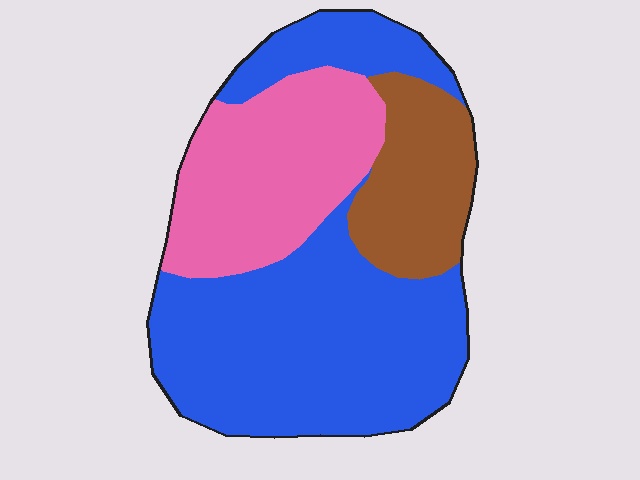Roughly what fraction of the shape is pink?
Pink takes up between a quarter and a half of the shape.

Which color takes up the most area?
Blue, at roughly 55%.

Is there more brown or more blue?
Blue.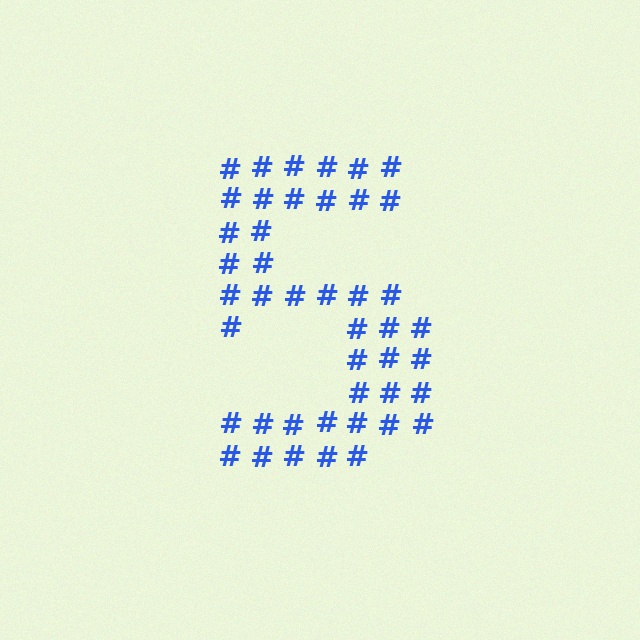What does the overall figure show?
The overall figure shows the digit 5.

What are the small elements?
The small elements are hash symbols.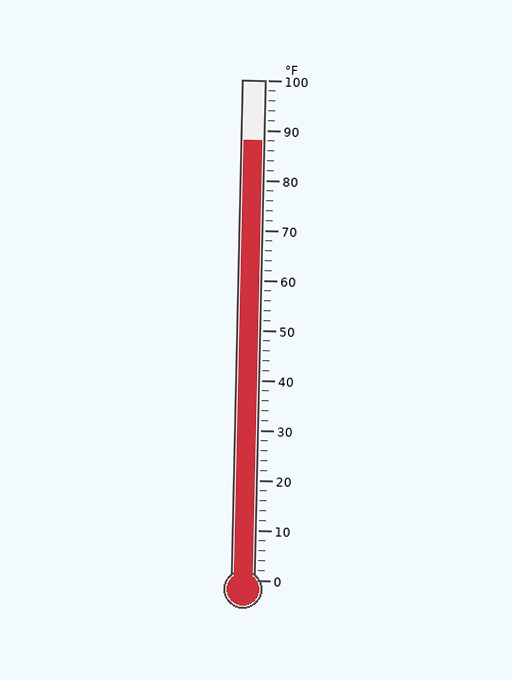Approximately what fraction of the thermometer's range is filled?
The thermometer is filled to approximately 90% of its range.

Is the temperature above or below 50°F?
The temperature is above 50°F.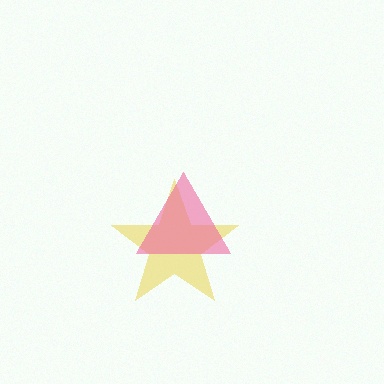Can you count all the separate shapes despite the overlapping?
Yes, there are 2 separate shapes.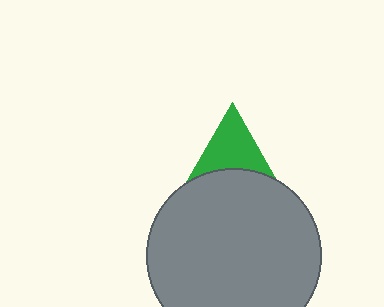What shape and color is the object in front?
The object in front is a gray circle.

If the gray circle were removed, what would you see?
You would see the complete green triangle.